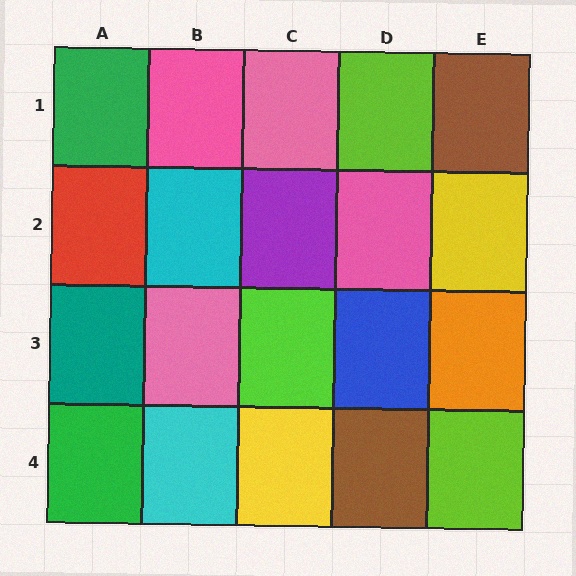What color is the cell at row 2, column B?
Cyan.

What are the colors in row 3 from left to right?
Teal, pink, lime, blue, orange.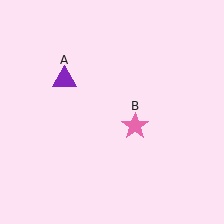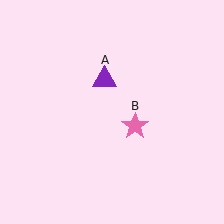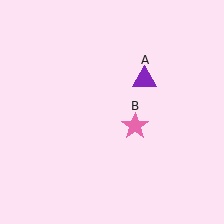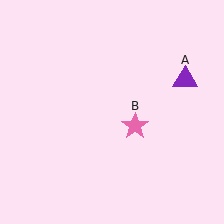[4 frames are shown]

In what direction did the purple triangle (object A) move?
The purple triangle (object A) moved right.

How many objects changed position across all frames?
1 object changed position: purple triangle (object A).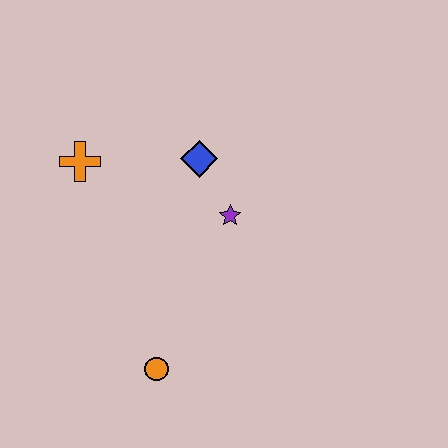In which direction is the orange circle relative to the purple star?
The orange circle is below the purple star.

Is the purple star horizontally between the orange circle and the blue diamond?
No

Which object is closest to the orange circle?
The purple star is closest to the orange circle.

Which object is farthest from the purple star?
The orange circle is farthest from the purple star.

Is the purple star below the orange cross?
Yes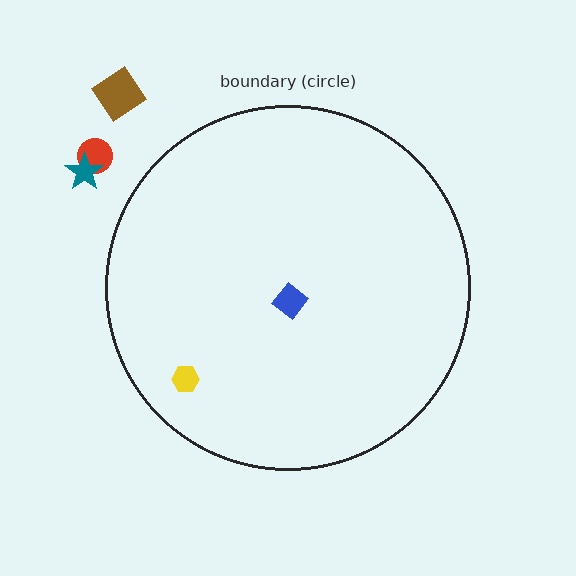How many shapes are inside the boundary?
2 inside, 3 outside.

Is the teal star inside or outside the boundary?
Outside.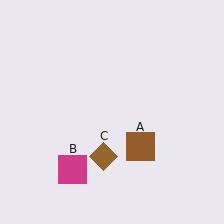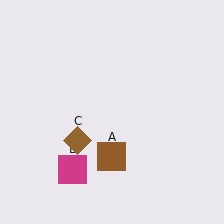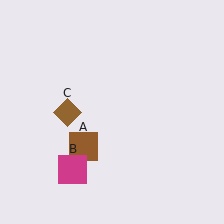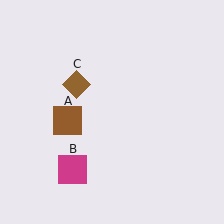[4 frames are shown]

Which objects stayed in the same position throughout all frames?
Magenta square (object B) remained stationary.